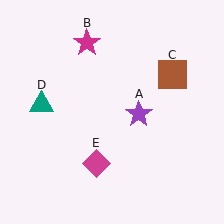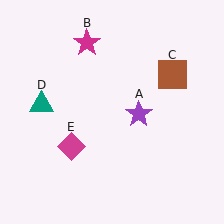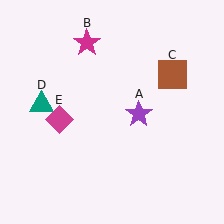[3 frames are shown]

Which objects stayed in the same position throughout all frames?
Purple star (object A) and magenta star (object B) and brown square (object C) and teal triangle (object D) remained stationary.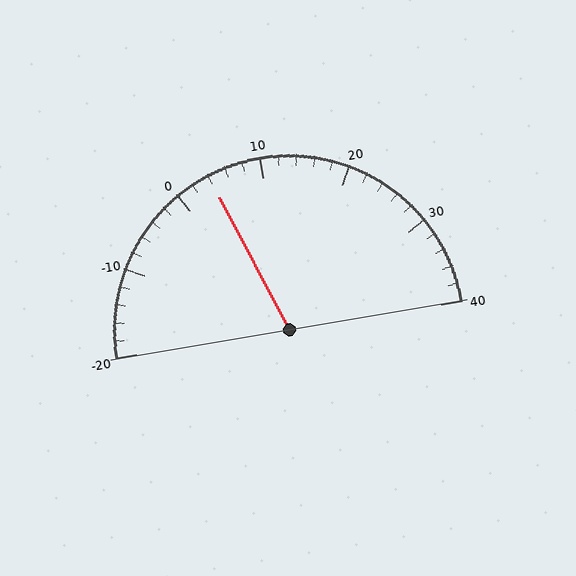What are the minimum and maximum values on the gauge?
The gauge ranges from -20 to 40.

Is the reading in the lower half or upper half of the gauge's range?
The reading is in the lower half of the range (-20 to 40).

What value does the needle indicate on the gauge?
The needle indicates approximately 4.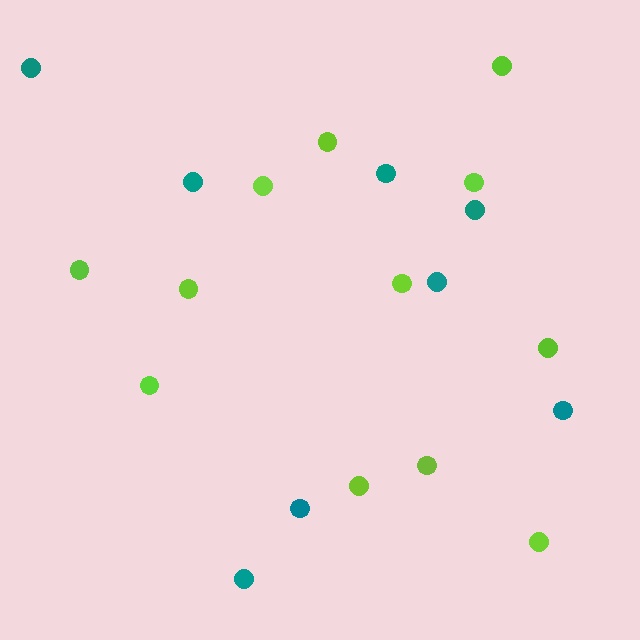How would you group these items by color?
There are 2 groups: one group of lime circles (12) and one group of teal circles (8).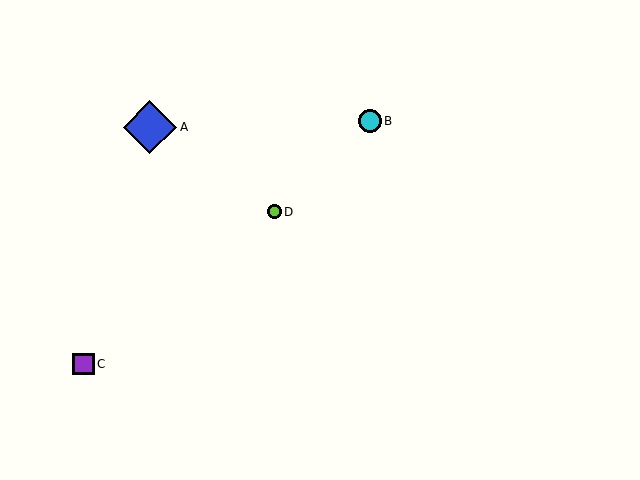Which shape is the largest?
The blue diamond (labeled A) is the largest.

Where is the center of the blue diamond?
The center of the blue diamond is at (150, 127).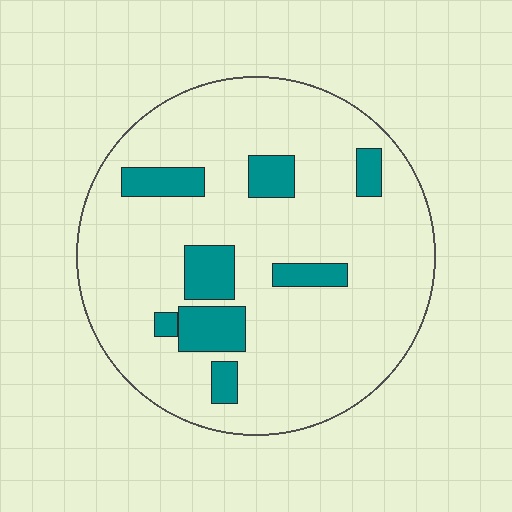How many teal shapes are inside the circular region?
8.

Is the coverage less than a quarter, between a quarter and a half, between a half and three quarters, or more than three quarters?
Less than a quarter.